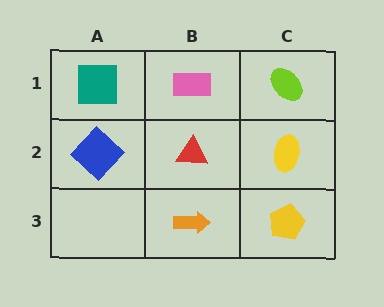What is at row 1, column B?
A pink rectangle.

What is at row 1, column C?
A lime ellipse.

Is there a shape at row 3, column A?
No, that cell is empty.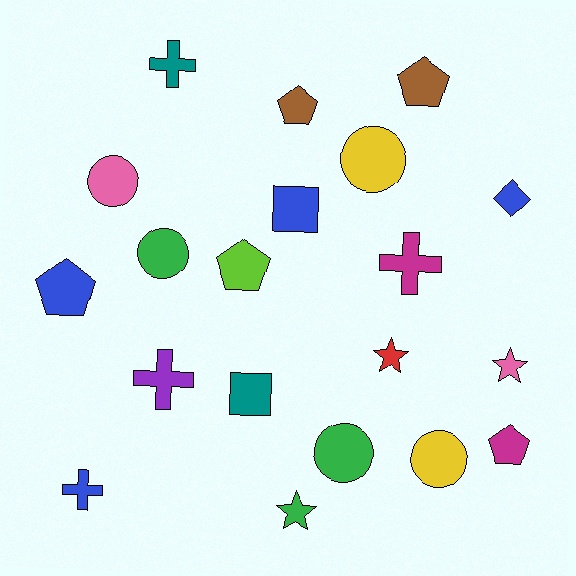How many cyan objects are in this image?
There are no cyan objects.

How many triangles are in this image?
There are no triangles.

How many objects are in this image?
There are 20 objects.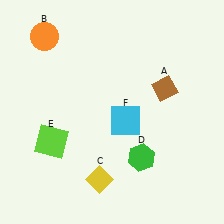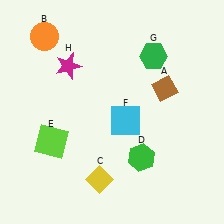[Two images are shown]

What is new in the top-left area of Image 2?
A magenta star (H) was added in the top-left area of Image 2.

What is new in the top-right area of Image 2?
A green hexagon (G) was added in the top-right area of Image 2.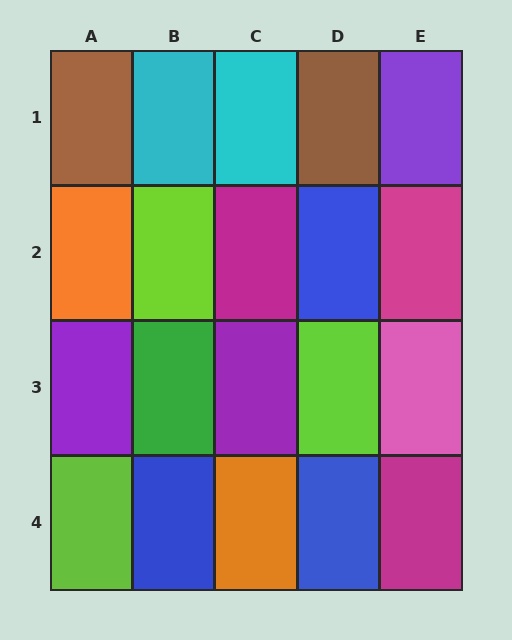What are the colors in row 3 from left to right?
Purple, green, purple, lime, pink.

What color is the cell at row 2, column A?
Orange.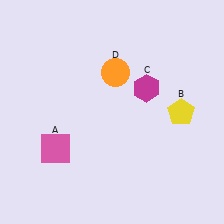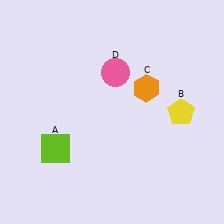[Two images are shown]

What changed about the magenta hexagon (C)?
In Image 1, C is magenta. In Image 2, it changed to orange.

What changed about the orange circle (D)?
In Image 1, D is orange. In Image 2, it changed to pink.